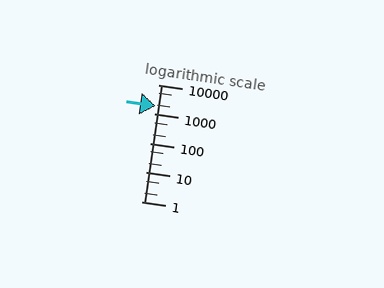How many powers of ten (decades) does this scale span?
The scale spans 4 decades, from 1 to 10000.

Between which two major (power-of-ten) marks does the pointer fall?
The pointer is between 1000 and 10000.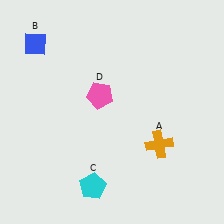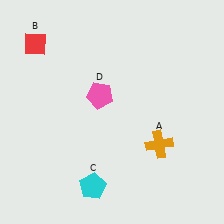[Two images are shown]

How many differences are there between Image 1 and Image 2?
There is 1 difference between the two images.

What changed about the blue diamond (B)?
In Image 1, B is blue. In Image 2, it changed to red.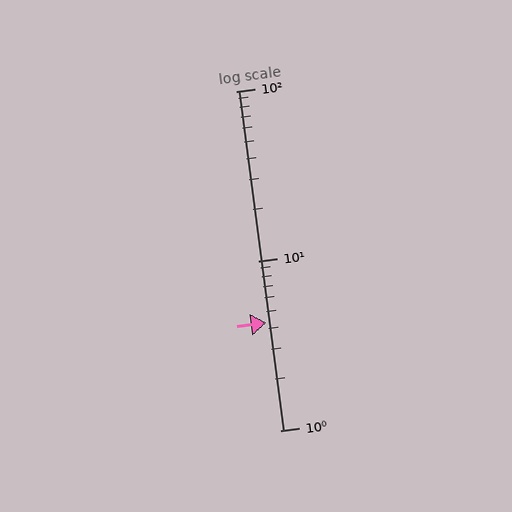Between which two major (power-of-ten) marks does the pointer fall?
The pointer is between 1 and 10.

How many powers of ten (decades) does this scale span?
The scale spans 2 decades, from 1 to 100.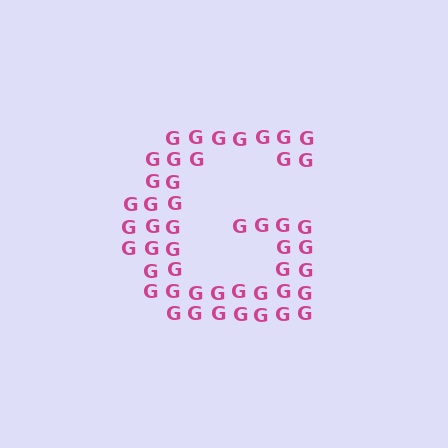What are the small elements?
The small elements are letter G's.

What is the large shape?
The large shape is the letter G.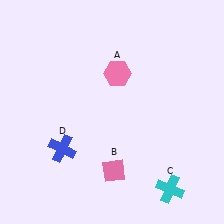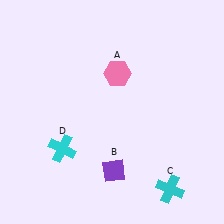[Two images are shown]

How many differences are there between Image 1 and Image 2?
There are 2 differences between the two images.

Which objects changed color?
B changed from pink to purple. D changed from blue to cyan.